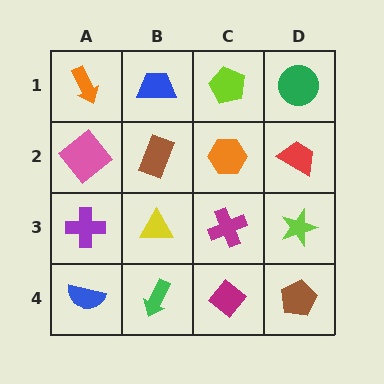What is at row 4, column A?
A blue semicircle.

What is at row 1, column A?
An orange arrow.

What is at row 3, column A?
A purple cross.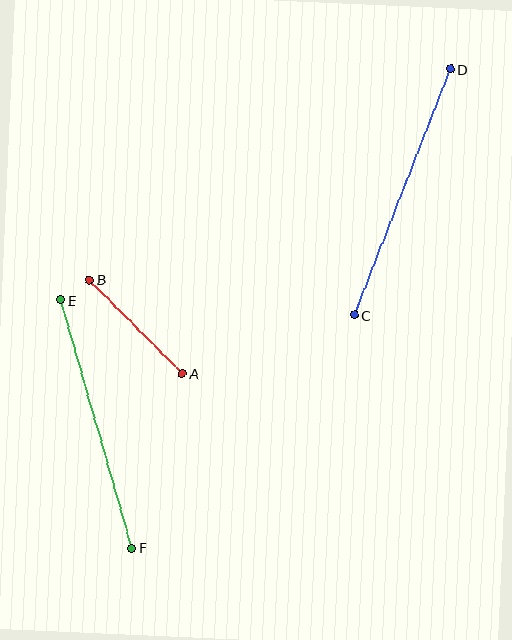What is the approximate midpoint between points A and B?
The midpoint is at approximately (136, 327) pixels.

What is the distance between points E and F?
The distance is approximately 258 pixels.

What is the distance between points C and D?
The distance is approximately 264 pixels.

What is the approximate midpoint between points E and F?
The midpoint is at approximately (96, 424) pixels.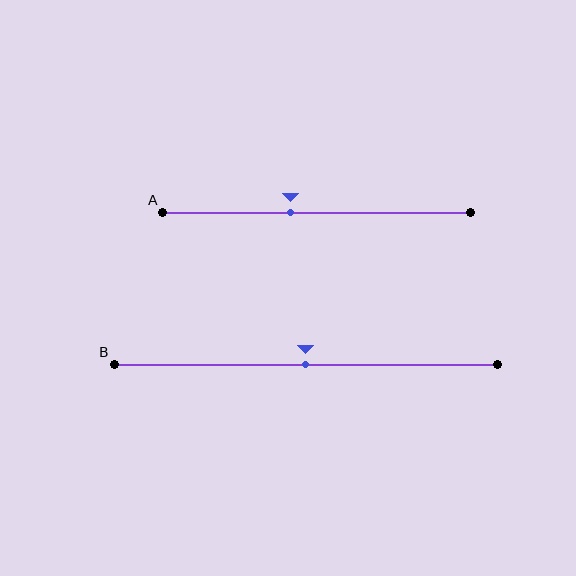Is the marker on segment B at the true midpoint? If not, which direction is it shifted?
Yes, the marker on segment B is at the true midpoint.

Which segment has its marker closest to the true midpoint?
Segment B has its marker closest to the true midpoint.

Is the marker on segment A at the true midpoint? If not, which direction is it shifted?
No, the marker on segment A is shifted to the left by about 8% of the segment length.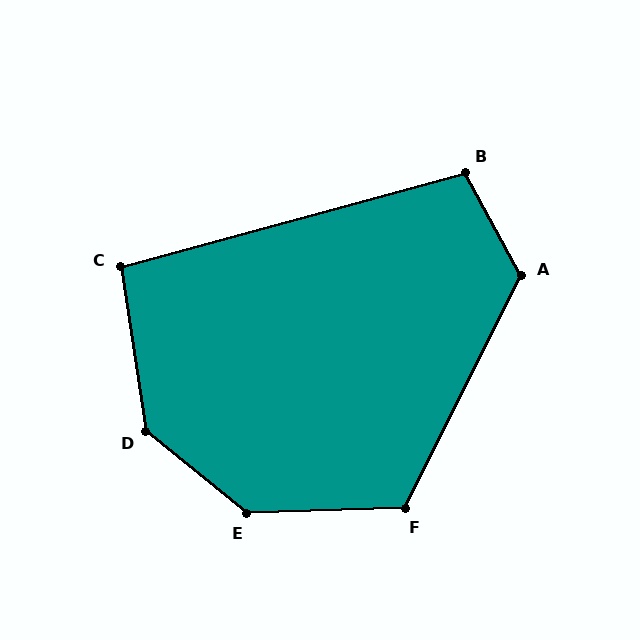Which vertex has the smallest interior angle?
C, at approximately 96 degrees.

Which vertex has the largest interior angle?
E, at approximately 139 degrees.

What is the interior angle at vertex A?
Approximately 125 degrees (obtuse).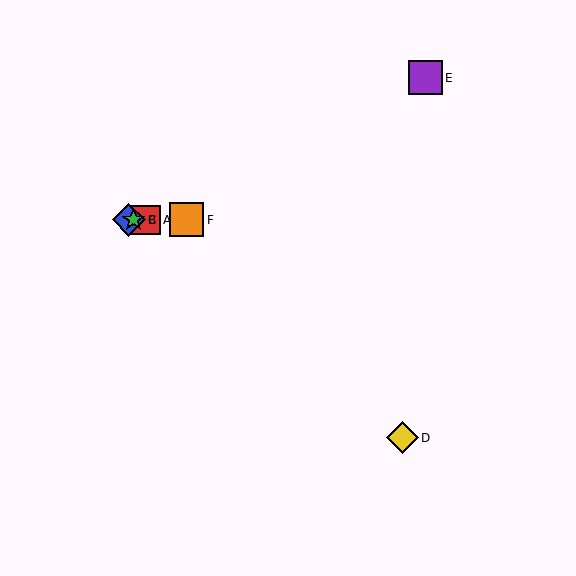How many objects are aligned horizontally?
4 objects (A, B, C, F) are aligned horizontally.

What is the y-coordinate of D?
Object D is at y≈438.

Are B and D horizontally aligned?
No, B is at y≈220 and D is at y≈438.